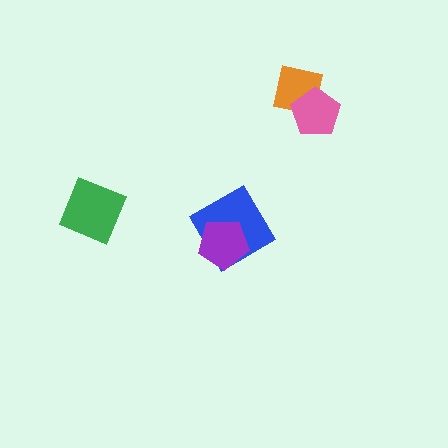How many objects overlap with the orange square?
1 object overlaps with the orange square.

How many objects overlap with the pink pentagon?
1 object overlaps with the pink pentagon.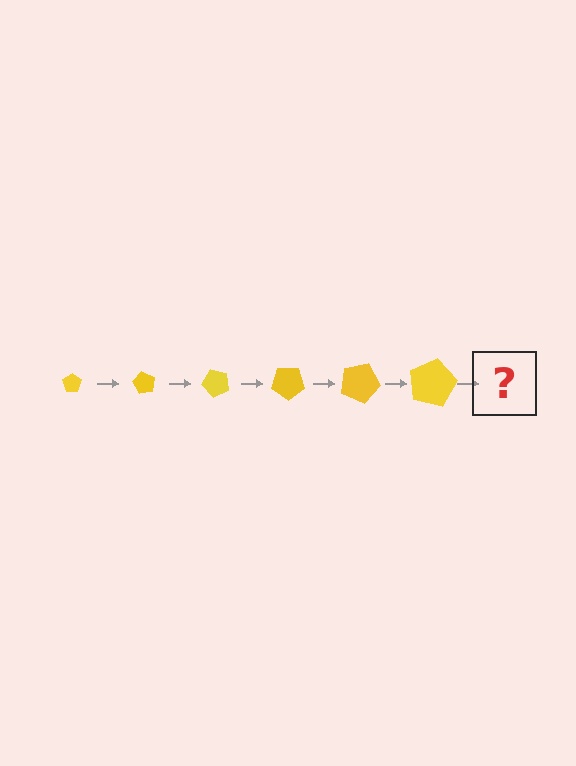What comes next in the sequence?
The next element should be a pentagon, larger than the previous one and rotated 360 degrees from the start.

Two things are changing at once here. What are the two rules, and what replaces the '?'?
The two rules are that the pentagon grows larger each step and it rotates 60 degrees each step. The '?' should be a pentagon, larger than the previous one and rotated 360 degrees from the start.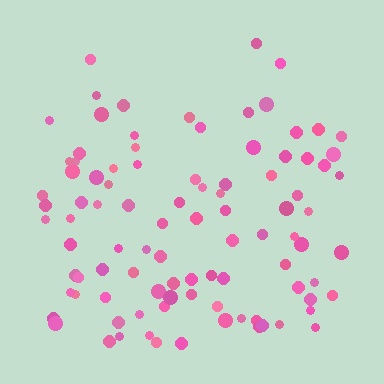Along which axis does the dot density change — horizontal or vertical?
Vertical.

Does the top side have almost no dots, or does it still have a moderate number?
Still a moderate number, just noticeably fewer than the bottom.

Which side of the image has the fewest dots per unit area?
The top.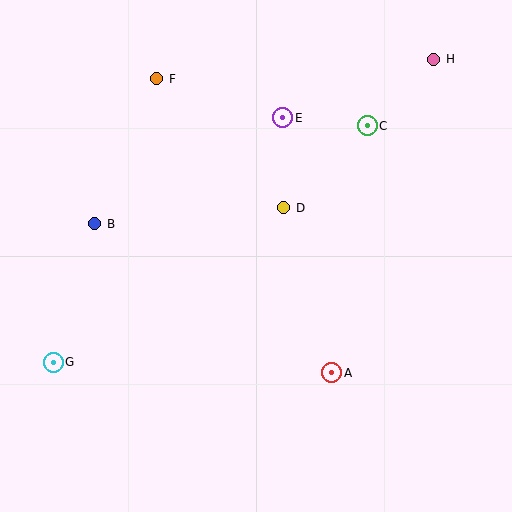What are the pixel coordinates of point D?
Point D is at (284, 208).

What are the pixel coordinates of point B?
Point B is at (95, 224).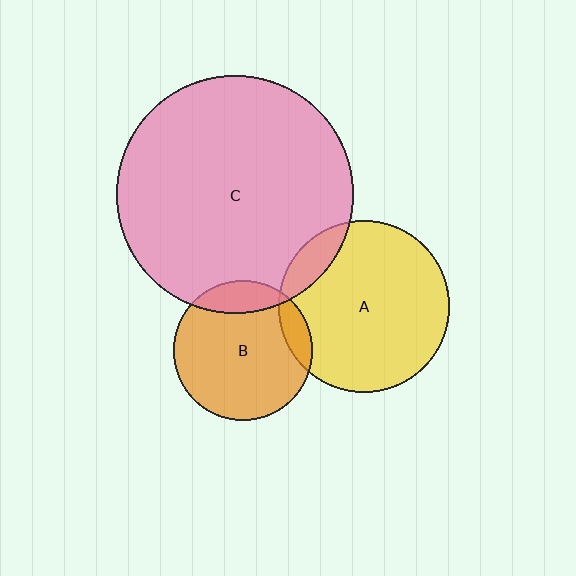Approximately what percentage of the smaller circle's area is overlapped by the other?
Approximately 10%.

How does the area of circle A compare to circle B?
Approximately 1.5 times.